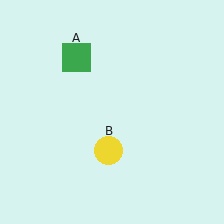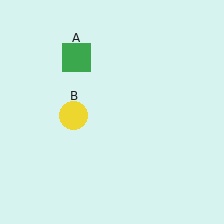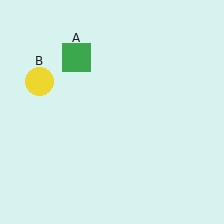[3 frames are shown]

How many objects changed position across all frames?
1 object changed position: yellow circle (object B).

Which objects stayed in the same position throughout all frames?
Green square (object A) remained stationary.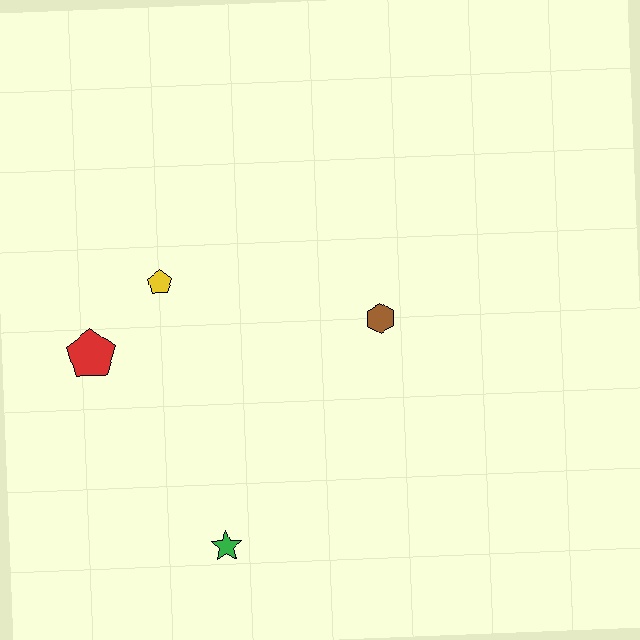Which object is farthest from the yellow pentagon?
The green star is farthest from the yellow pentagon.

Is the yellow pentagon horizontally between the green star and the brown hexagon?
No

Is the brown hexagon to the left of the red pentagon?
No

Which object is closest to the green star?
The red pentagon is closest to the green star.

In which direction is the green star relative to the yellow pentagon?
The green star is below the yellow pentagon.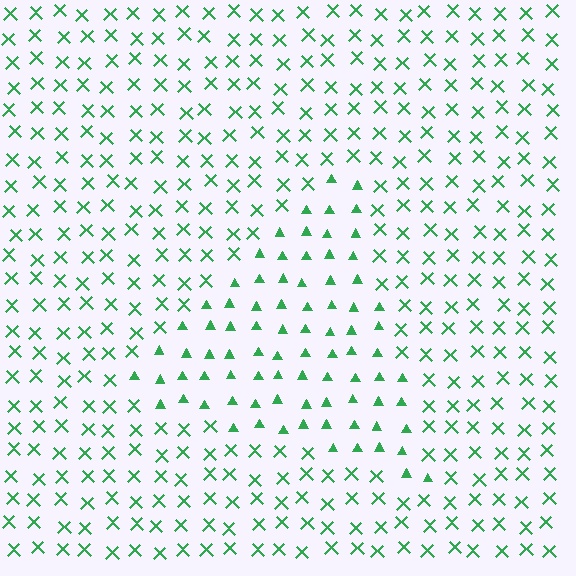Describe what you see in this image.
The image is filled with small green elements arranged in a uniform grid. A triangle-shaped region contains triangles, while the surrounding area contains X marks. The boundary is defined purely by the change in element shape.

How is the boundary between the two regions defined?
The boundary is defined by a change in element shape: triangles inside vs. X marks outside. All elements share the same color and spacing.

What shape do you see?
I see a triangle.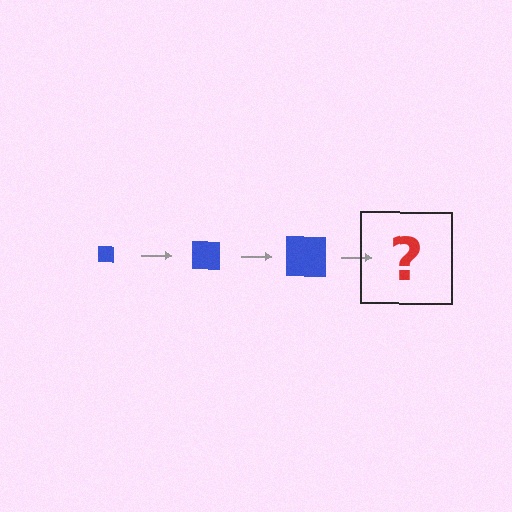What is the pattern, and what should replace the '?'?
The pattern is that the square gets progressively larger each step. The '?' should be a blue square, larger than the previous one.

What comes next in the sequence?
The next element should be a blue square, larger than the previous one.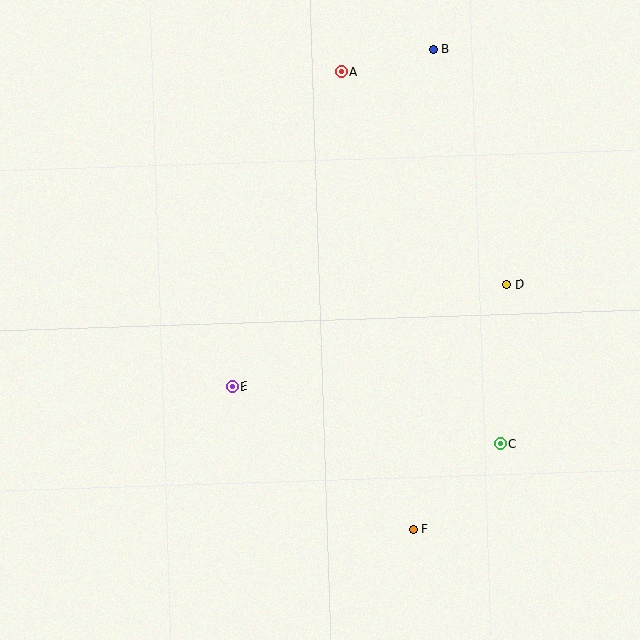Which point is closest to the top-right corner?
Point B is closest to the top-right corner.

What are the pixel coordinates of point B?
Point B is at (434, 50).